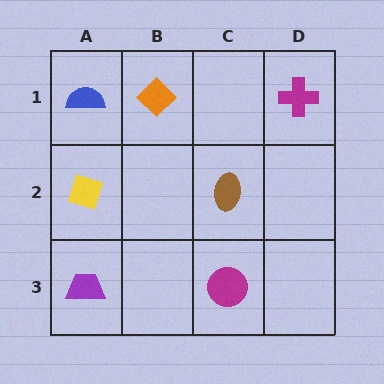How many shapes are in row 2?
2 shapes.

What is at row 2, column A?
A yellow diamond.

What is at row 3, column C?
A magenta circle.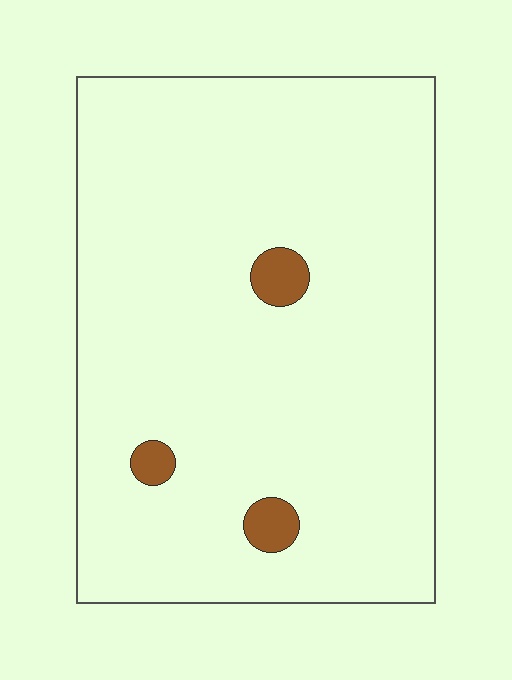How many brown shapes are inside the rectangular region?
3.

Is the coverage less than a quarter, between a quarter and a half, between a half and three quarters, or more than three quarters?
Less than a quarter.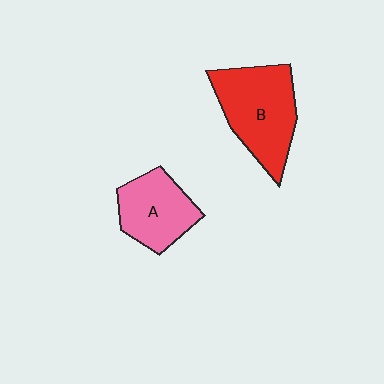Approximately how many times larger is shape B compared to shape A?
Approximately 1.4 times.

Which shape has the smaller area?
Shape A (pink).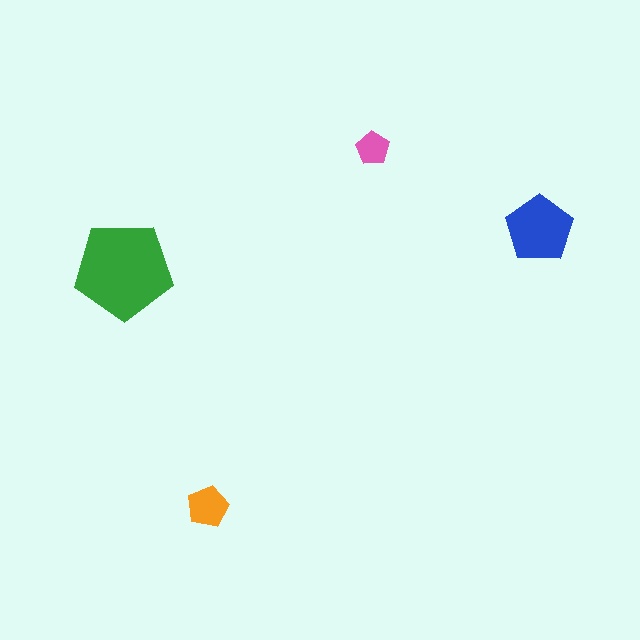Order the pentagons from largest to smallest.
the green one, the blue one, the orange one, the pink one.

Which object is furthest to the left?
The green pentagon is leftmost.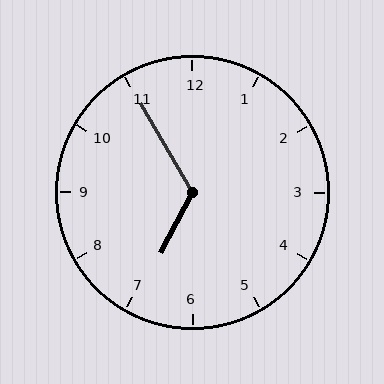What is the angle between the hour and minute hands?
Approximately 122 degrees.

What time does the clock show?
6:55.